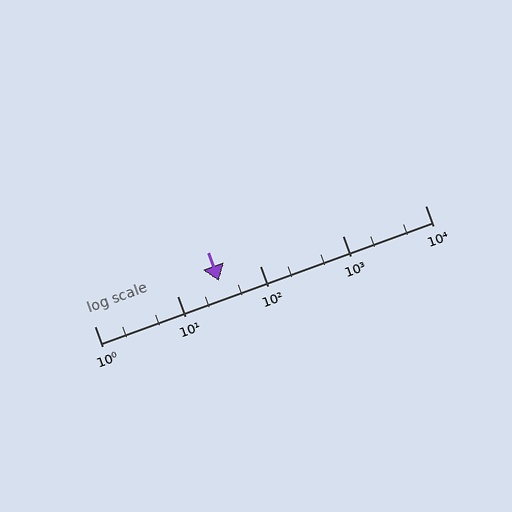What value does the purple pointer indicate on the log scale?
The pointer indicates approximately 32.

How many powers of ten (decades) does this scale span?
The scale spans 4 decades, from 1 to 10000.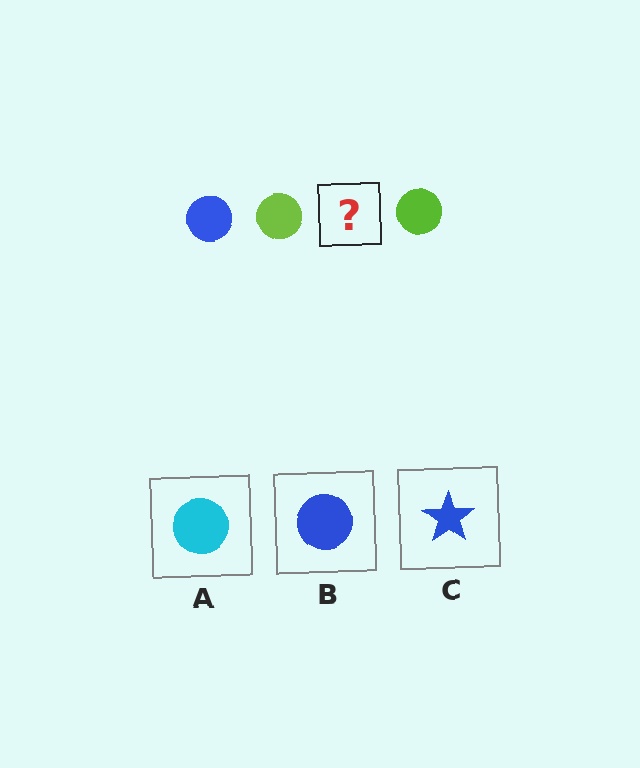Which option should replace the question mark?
Option B.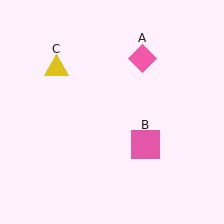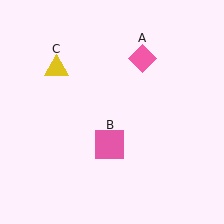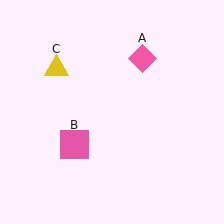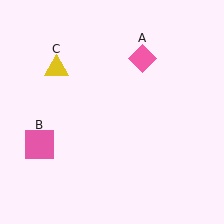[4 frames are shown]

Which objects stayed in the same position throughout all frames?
Pink diamond (object A) and yellow triangle (object C) remained stationary.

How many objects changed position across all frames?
1 object changed position: pink square (object B).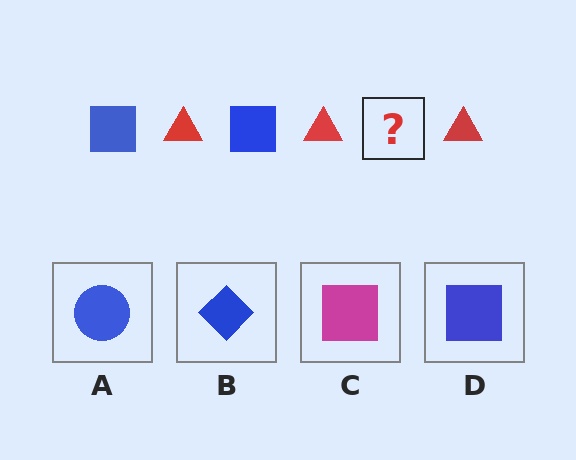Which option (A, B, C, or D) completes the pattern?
D.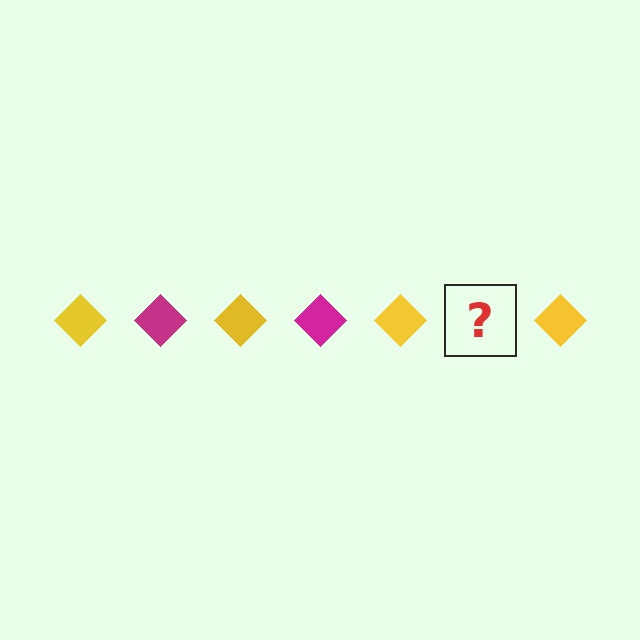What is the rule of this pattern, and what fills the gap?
The rule is that the pattern cycles through yellow, magenta diamonds. The gap should be filled with a magenta diamond.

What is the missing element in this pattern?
The missing element is a magenta diamond.